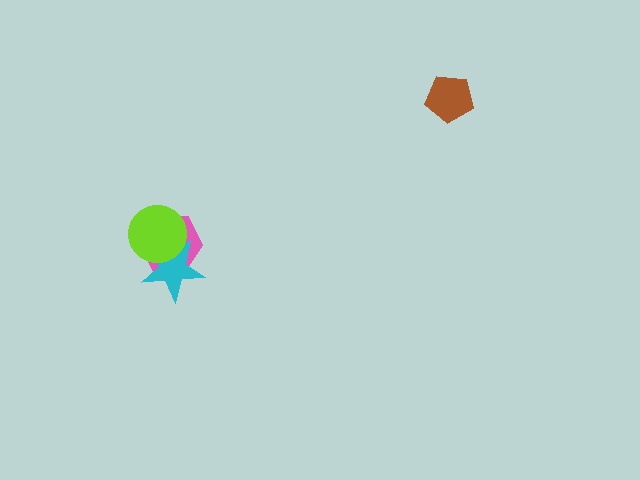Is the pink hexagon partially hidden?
Yes, it is partially covered by another shape.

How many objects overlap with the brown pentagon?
0 objects overlap with the brown pentagon.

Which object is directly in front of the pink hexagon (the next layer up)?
The cyan star is directly in front of the pink hexagon.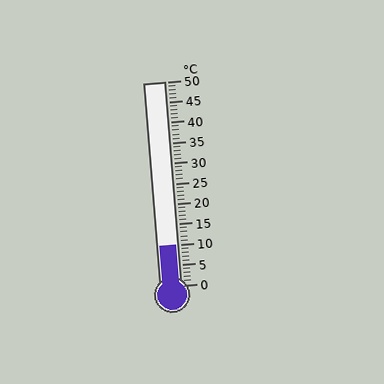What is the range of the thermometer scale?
The thermometer scale ranges from 0°C to 50°C.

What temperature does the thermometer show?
The thermometer shows approximately 10°C.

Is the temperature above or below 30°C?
The temperature is below 30°C.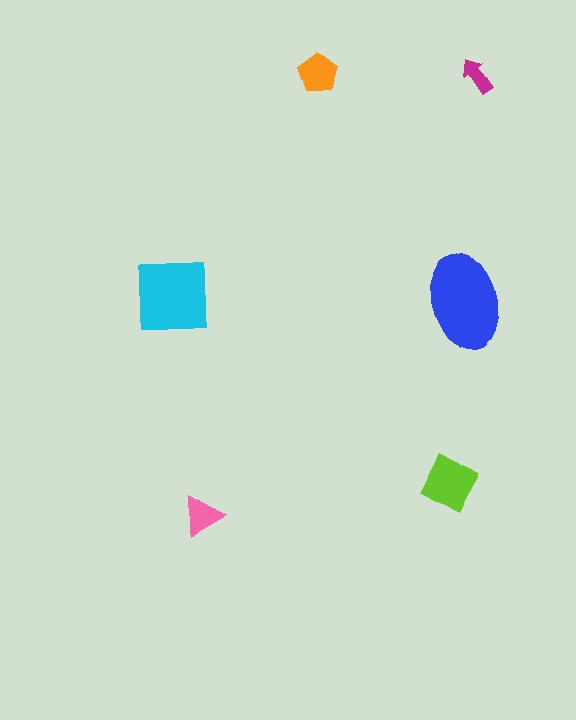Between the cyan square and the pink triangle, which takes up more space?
The cyan square.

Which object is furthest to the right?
The magenta arrow is rightmost.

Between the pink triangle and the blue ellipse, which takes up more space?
The blue ellipse.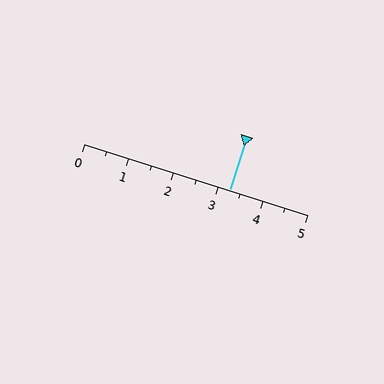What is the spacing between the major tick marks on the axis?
The major ticks are spaced 1 apart.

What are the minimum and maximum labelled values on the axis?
The axis runs from 0 to 5.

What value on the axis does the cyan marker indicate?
The marker indicates approximately 3.2.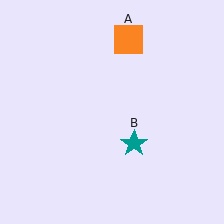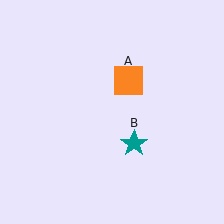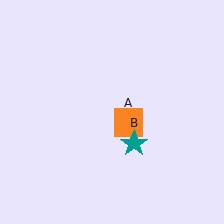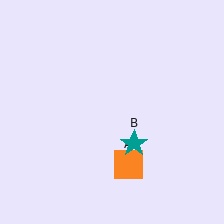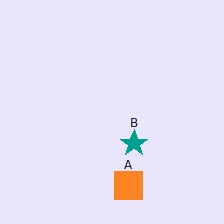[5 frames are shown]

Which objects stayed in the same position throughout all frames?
Teal star (object B) remained stationary.